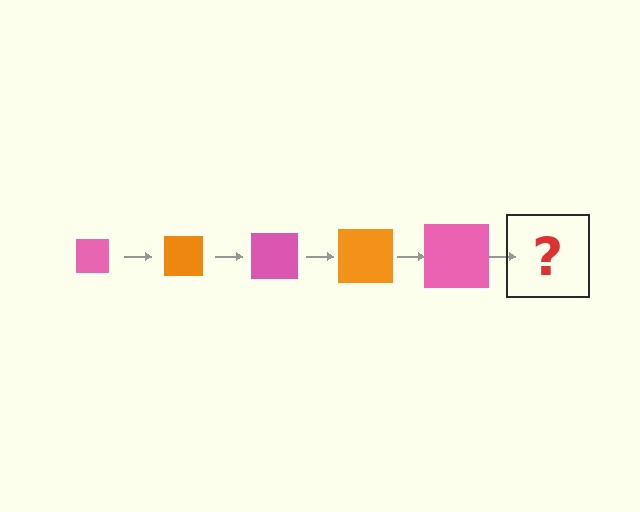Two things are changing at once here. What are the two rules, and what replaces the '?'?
The two rules are that the square grows larger each step and the color cycles through pink and orange. The '?' should be an orange square, larger than the previous one.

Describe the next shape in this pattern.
It should be an orange square, larger than the previous one.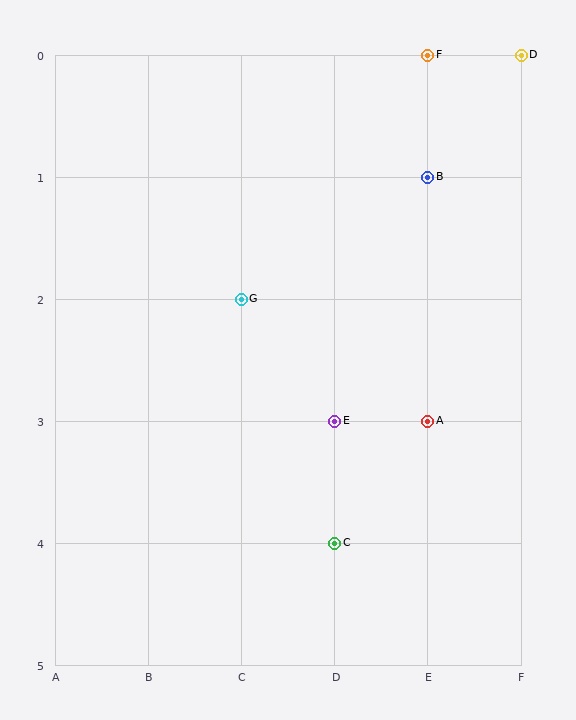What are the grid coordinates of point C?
Point C is at grid coordinates (D, 4).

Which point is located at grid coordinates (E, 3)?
Point A is at (E, 3).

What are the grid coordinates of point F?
Point F is at grid coordinates (E, 0).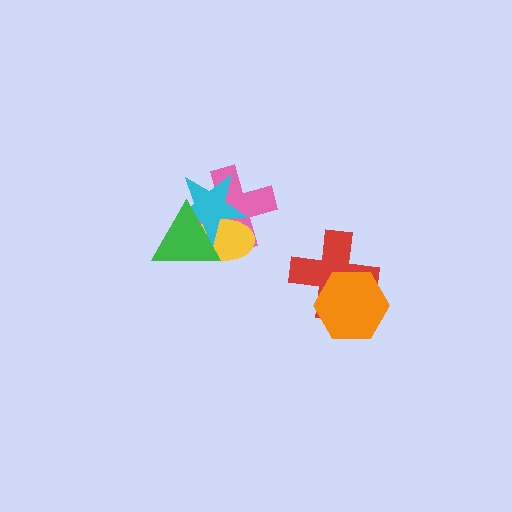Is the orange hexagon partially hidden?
No, no other shape covers it.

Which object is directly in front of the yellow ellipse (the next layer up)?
The cyan star is directly in front of the yellow ellipse.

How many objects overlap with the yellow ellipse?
3 objects overlap with the yellow ellipse.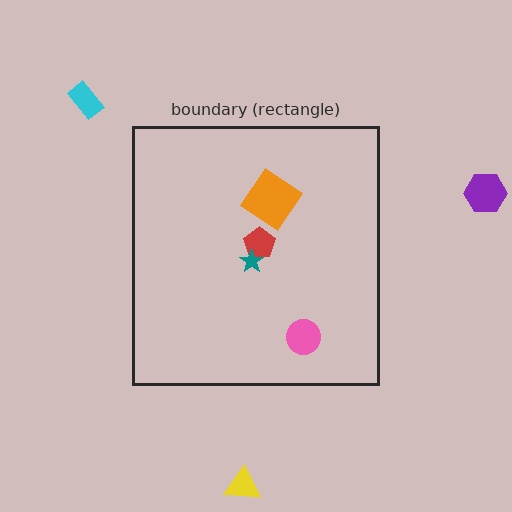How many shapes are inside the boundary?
4 inside, 3 outside.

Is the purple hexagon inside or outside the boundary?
Outside.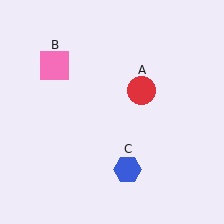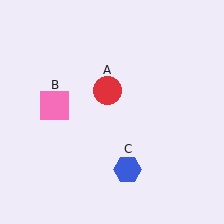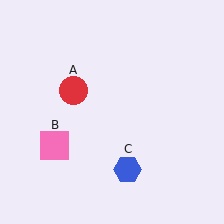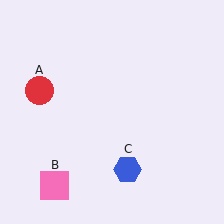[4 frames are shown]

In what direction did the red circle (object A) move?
The red circle (object A) moved left.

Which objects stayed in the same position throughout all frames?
Blue hexagon (object C) remained stationary.